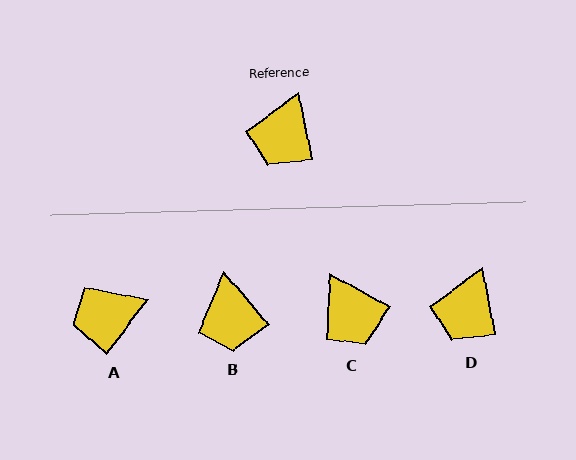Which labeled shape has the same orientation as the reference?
D.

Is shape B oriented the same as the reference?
No, it is off by about 30 degrees.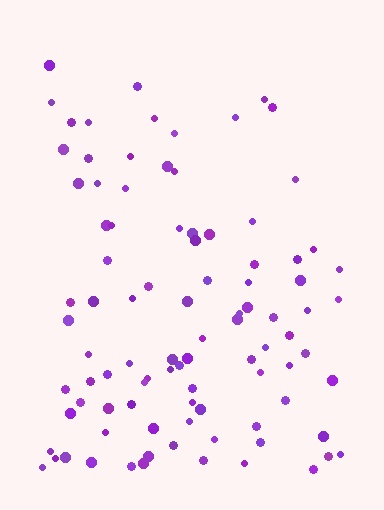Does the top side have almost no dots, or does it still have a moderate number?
Still a moderate number, just noticeably fewer than the bottom.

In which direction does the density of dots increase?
From top to bottom, with the bottom side densest.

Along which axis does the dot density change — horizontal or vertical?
Vertical.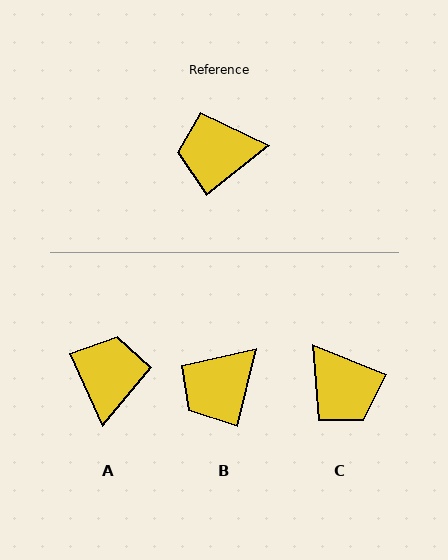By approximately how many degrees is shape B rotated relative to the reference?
Approximately 38 degrees counter-clockwise.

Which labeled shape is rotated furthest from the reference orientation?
C, about 120 degrees away.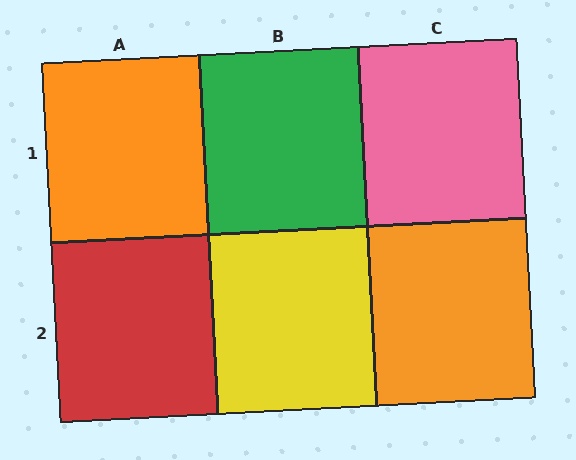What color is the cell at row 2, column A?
Red.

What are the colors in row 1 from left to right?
Orange, green, pink.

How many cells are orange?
2 cells are orange.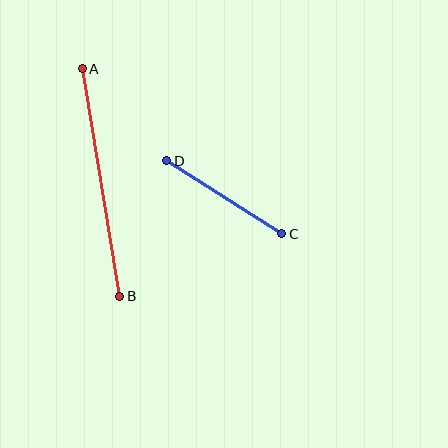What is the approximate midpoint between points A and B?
The midpoint is at approximately (101, 183) pixels.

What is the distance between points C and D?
The distance is approximately 136 pixels.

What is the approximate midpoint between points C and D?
The midpoint is at approximately (224, 197) pixels.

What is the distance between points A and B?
The distance is approximately 230 pixels.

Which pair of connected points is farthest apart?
Points A and B are farthest apart.